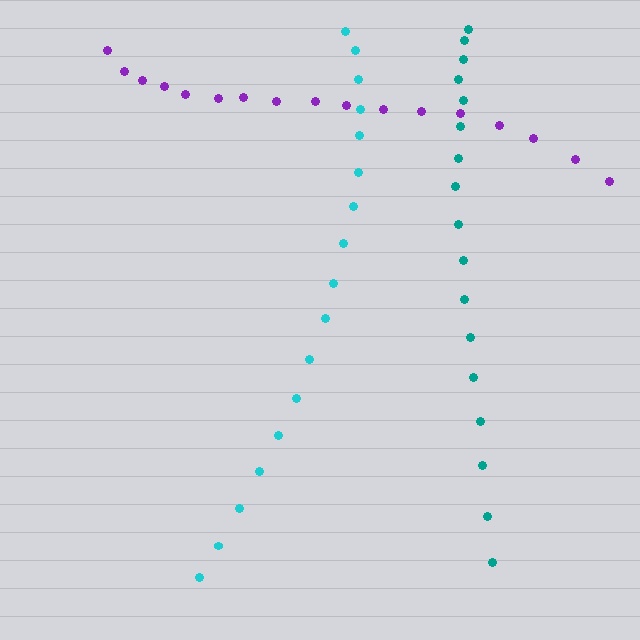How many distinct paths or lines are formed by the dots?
There are 3 distinct paths.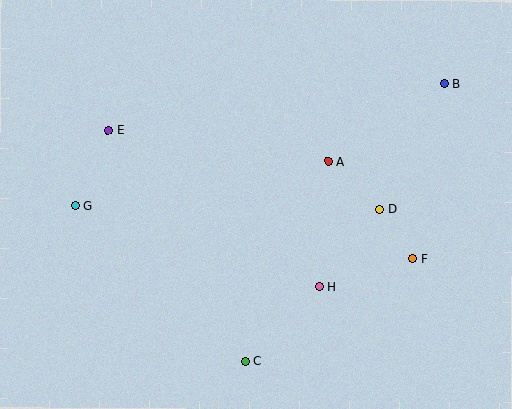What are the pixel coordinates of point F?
Point F is at (412, 259).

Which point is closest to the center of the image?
Point A at (328, 161) is closest to the center.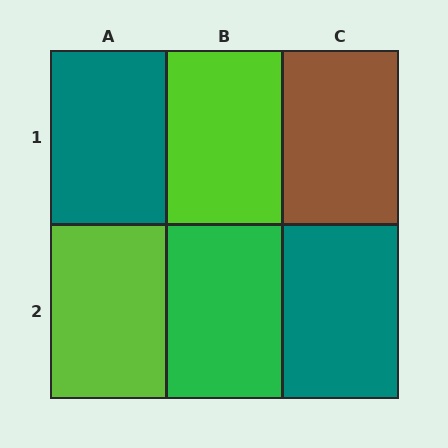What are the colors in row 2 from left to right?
Lime, green, teal.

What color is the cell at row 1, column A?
Teal.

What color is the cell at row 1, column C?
Brown.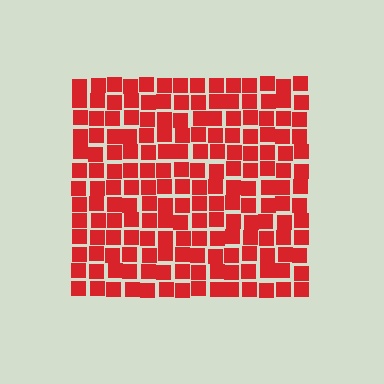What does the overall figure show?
The overall figure shows a square.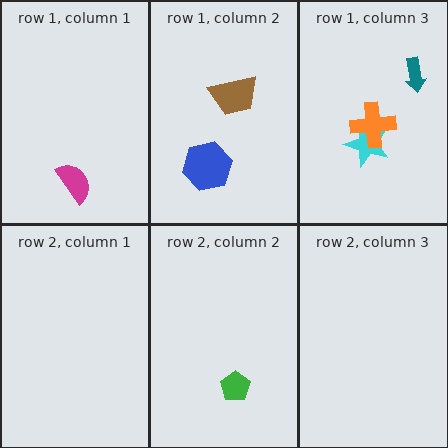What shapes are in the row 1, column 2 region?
The blue hexagon, the brown trapezoid.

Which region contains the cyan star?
The row 1, column 3 region.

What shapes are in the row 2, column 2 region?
The green pentagon.